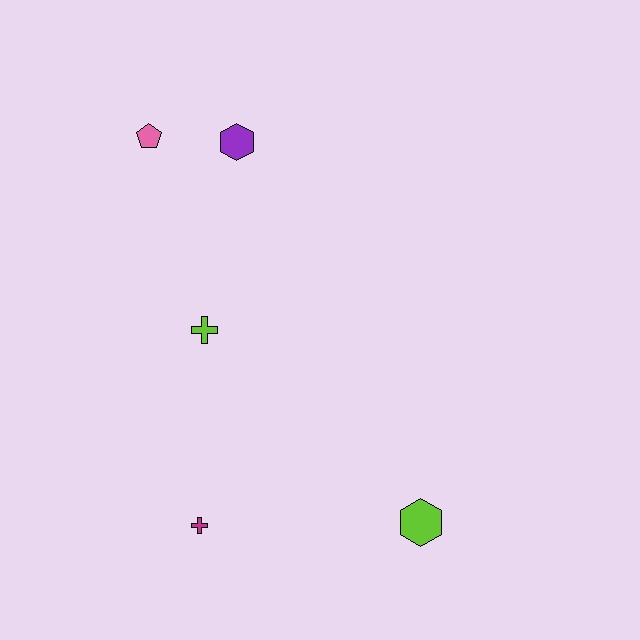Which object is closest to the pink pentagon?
The purple hexagon is closest to the pink pentagon.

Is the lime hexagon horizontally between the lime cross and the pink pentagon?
No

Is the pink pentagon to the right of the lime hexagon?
No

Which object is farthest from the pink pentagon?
The lime hexagon is farthest from the pink pentagon.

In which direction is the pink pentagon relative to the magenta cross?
The pink pentagon is above the magenta cross.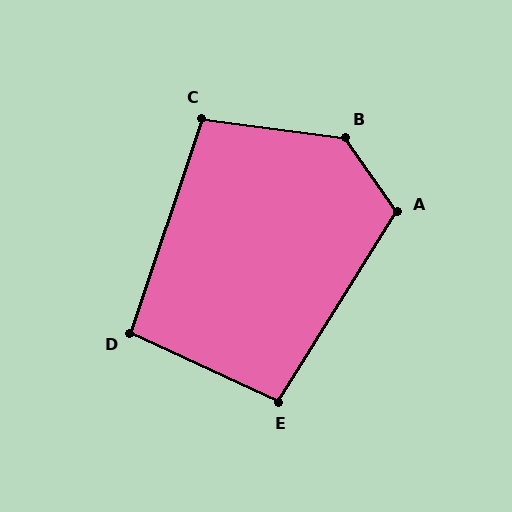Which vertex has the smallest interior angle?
D, at approximately 97 degrees.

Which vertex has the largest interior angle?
B, at approximately 133 degrees.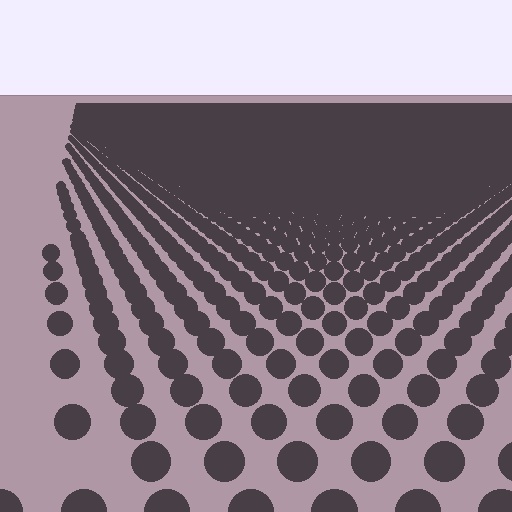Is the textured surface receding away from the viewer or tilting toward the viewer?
The surface is receding away from the viewer. Texture elements get smaller and denser toward the top.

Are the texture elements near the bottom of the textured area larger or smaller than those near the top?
Larger. Near the bottom, elements are closer to the viewer and appear at a bigger on-screen size.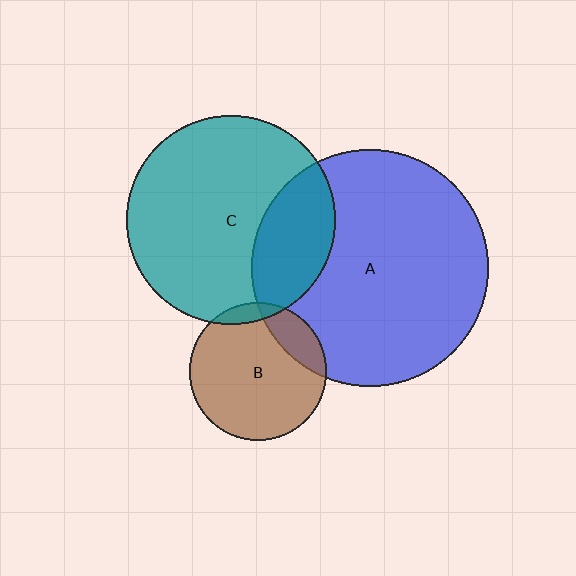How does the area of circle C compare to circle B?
Approximately 2.3 times.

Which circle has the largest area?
Circle A (blue).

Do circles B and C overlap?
Yes.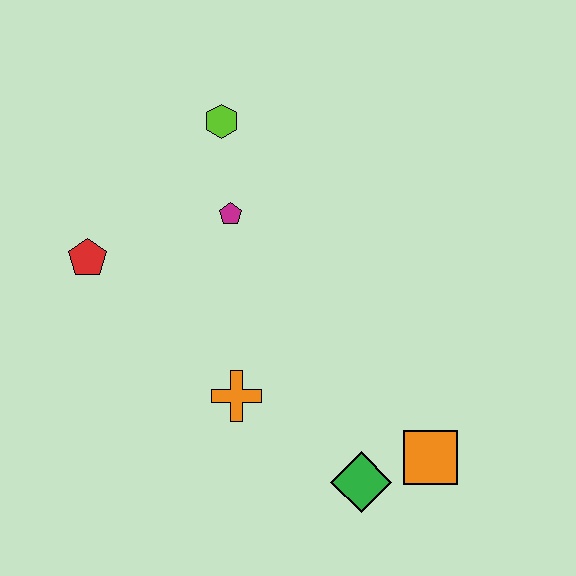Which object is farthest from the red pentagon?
The orange square is farthest from the red pentagon.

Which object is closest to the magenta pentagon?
The lime hexagon is closest to the magenta pentagon.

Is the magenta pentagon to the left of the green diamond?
Yes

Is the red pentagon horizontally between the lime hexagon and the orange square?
No